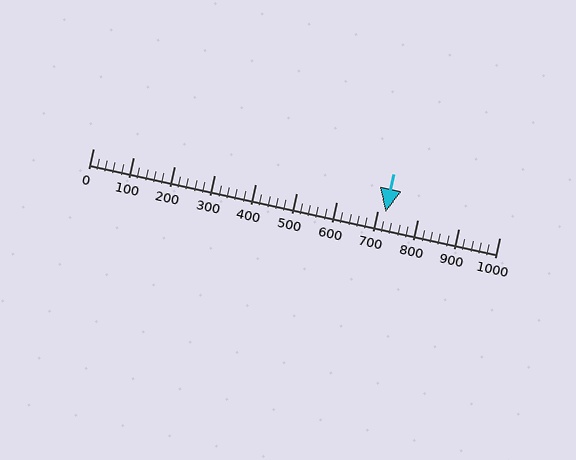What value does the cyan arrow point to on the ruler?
The cyan arrow points to approximately 720.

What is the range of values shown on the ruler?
The ruler shows values from 0 to 1000.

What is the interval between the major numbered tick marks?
The major tick marks are spaced 100 units apart.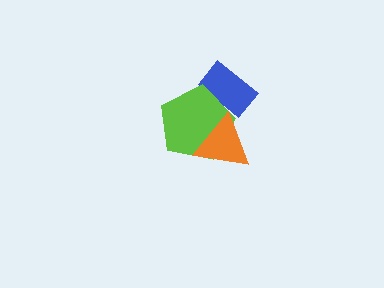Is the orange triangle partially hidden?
No, no other shape covers it.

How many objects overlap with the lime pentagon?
2 objects overlap with the lime pentagon.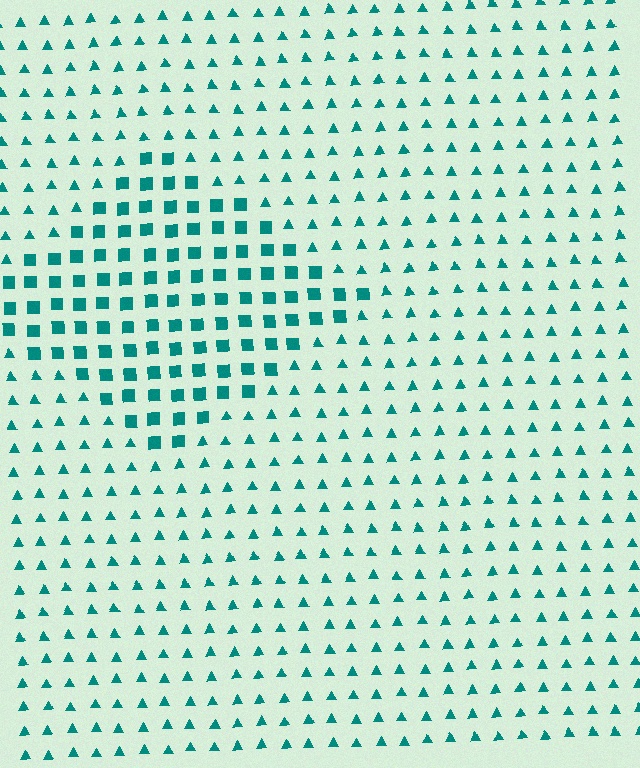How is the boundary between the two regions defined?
The boundary is defined by a change in element shape: squares inside vs. triangles outside. All elements share the same color and spacing.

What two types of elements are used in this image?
The image uses squares inside the diamond region and triangles outside it.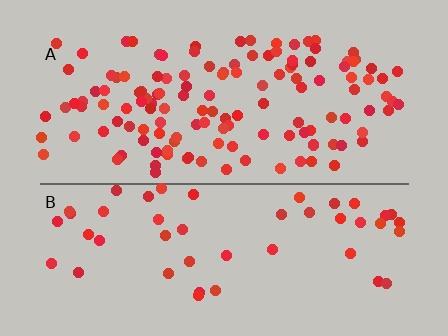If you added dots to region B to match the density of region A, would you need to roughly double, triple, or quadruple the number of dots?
Approximately triple.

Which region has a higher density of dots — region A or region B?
A (the top).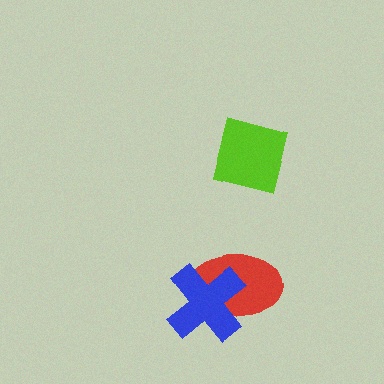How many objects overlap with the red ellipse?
1 object overlaps with the red ellipse.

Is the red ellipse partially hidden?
Yes, it is partially covered by another shape.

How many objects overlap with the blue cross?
1 object overlaps with the blue cross.